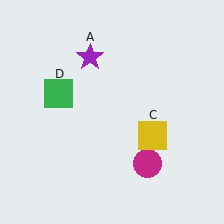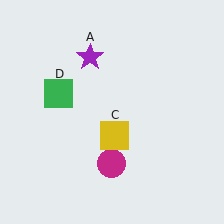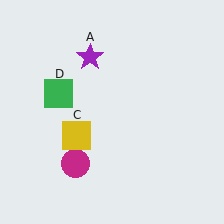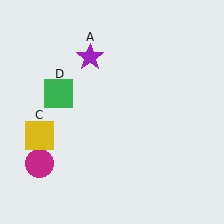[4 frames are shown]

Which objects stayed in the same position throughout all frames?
Purple star (object A) and green square (object D) remained stationary.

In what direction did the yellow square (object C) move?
The yellow square (object C) moved left.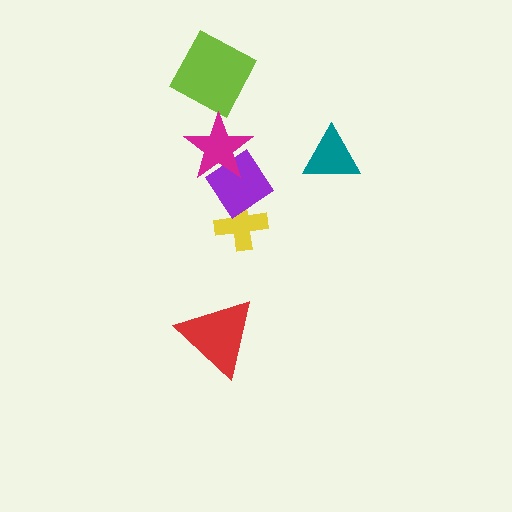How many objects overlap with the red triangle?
0 objects overlap with the red triangle.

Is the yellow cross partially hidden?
Yes, it is partially covered by another shape.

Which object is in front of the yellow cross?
The purple diamond is in front of the yellow cross.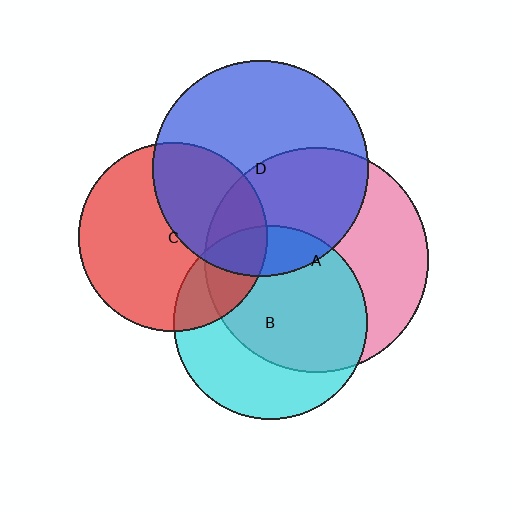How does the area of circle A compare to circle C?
Approximately 1.4 times.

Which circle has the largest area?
Circle A (pink).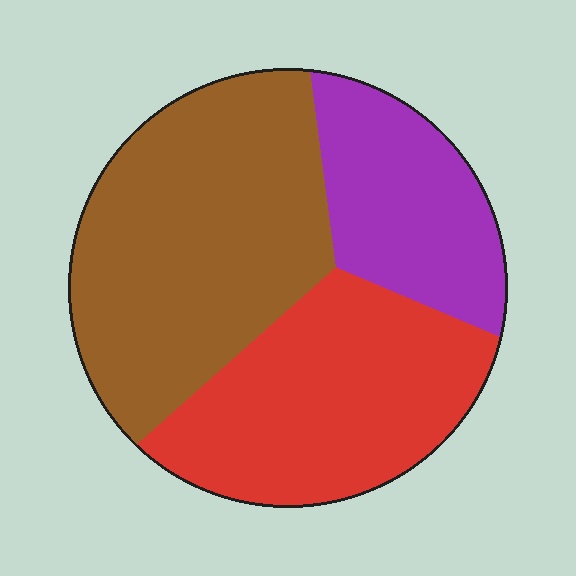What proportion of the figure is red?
Red takes up about one third (1/3) of the figure.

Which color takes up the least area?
Purple, at roughly 20%.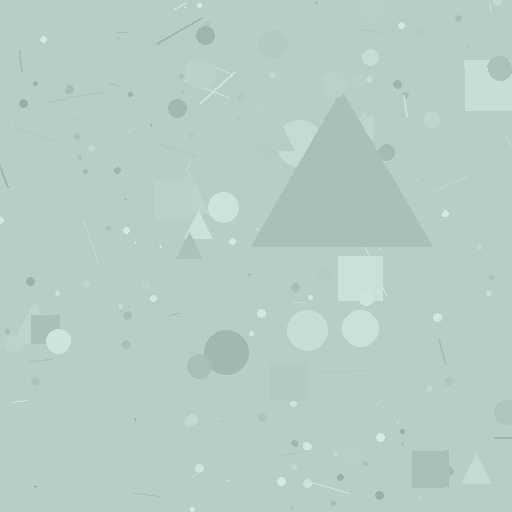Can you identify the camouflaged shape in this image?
The camouflaged shape is a triangle.